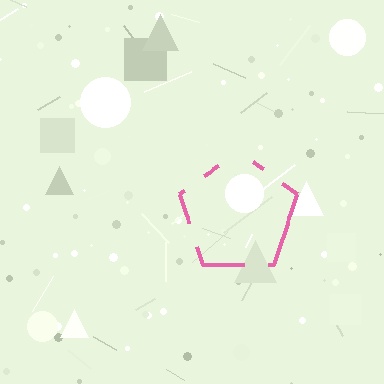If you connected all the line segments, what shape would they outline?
They would outline a pentagon.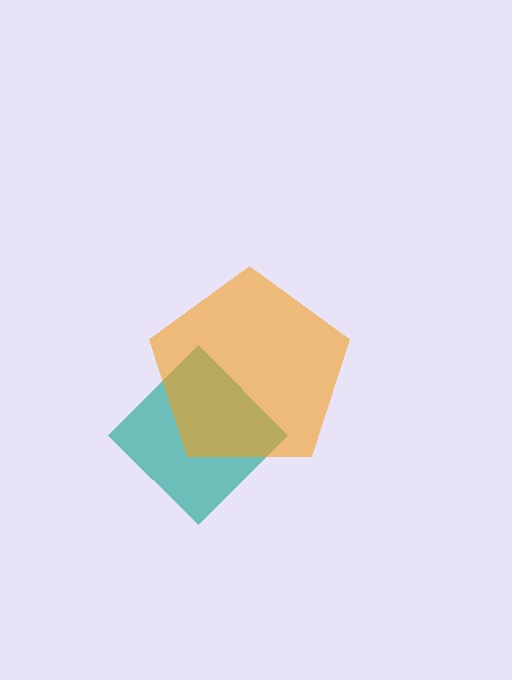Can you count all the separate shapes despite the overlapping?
Yes, there are 2 separate shapes.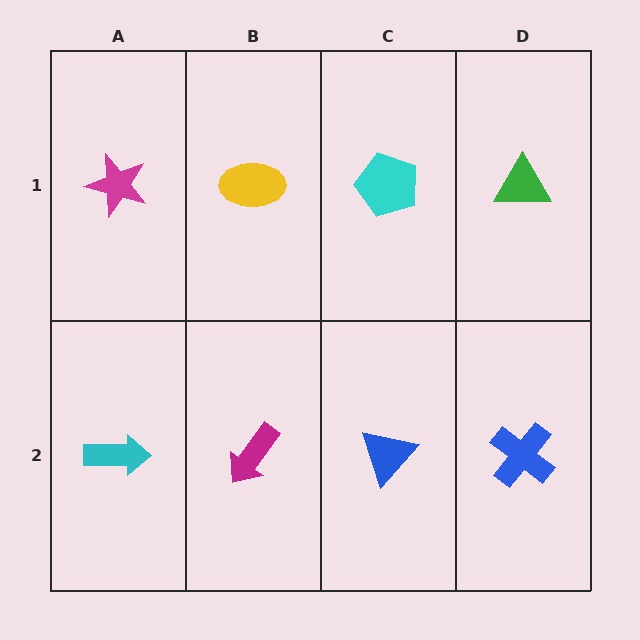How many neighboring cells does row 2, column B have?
3.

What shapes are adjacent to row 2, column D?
A green triangle (row 1, column D), a blue triangle (row 2, column C).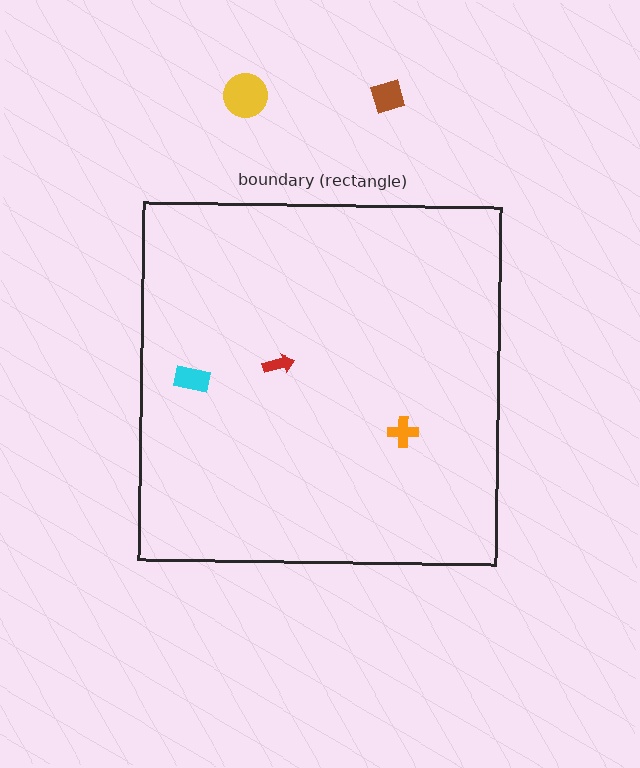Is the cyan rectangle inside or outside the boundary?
Inside.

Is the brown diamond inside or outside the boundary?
Outside.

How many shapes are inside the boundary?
3 inside, 2 outside.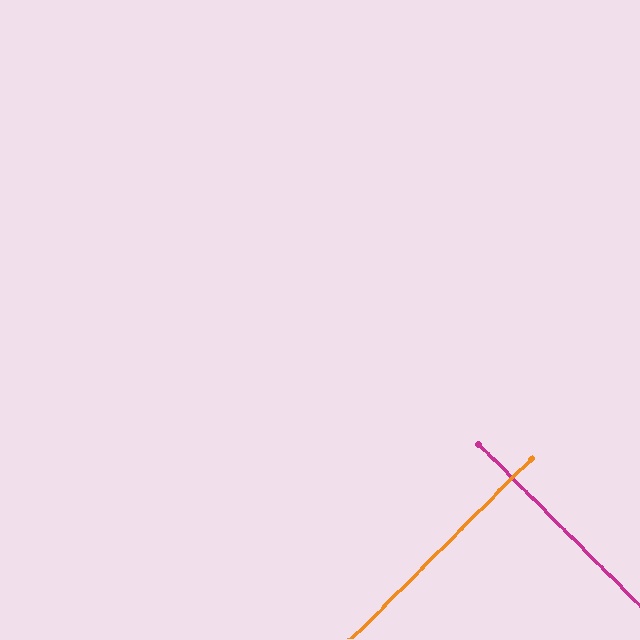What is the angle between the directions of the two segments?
Approximately 90 degrees.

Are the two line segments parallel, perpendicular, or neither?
Perpendicular — they meet at approximately 90°.